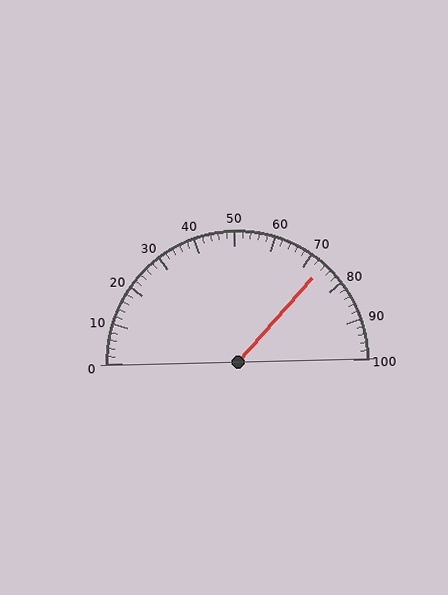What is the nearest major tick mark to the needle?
The nearest major tick mark is 70.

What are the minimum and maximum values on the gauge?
The gauge ranges from 0 to 100.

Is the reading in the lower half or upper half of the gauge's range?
The reading is in the upper half of the range (0 to 100).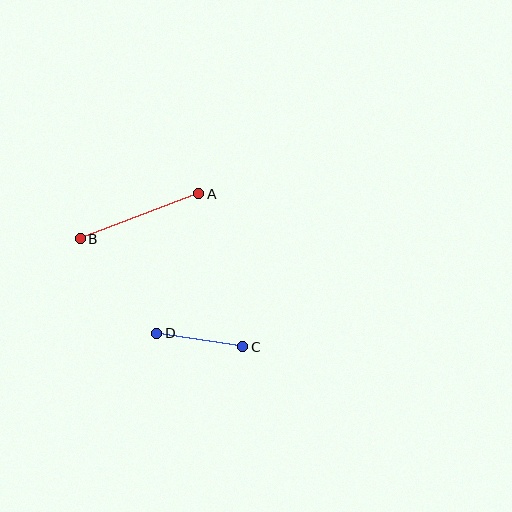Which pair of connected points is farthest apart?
Points A and B are farthest apart.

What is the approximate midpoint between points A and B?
The midpoint is at approximately (139, 216) pixels.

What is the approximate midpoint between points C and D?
The midpoint is at approximately (200, 340) pixels.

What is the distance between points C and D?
The distance is approximately 87 pixels.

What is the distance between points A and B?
The distance is approximately 127 pixels.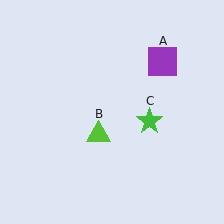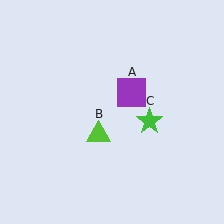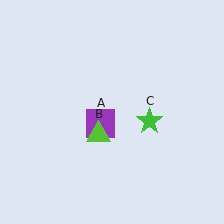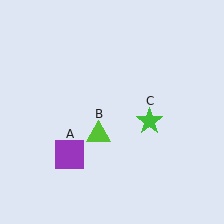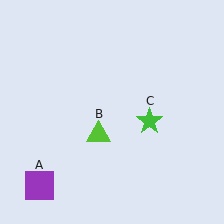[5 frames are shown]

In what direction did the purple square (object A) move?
The purple square (object A) moved down and to the left.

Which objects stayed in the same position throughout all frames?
Lime triangle (object B) and green star (object C) remained stationary.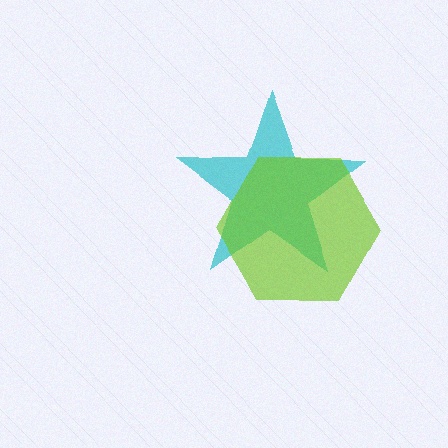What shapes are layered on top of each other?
The layered shapes are: a cyan star, a lime hexagon.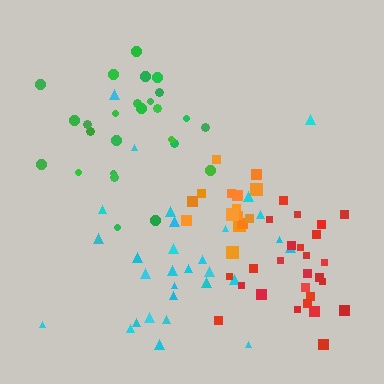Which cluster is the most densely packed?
Red.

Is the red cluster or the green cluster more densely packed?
Red.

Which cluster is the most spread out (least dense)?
Cyan.